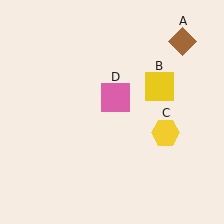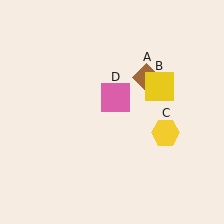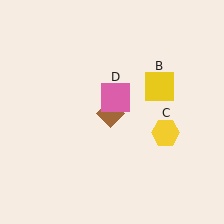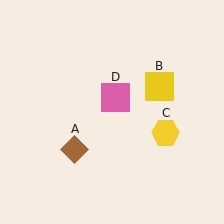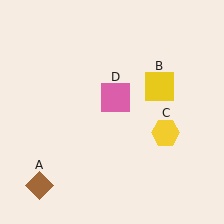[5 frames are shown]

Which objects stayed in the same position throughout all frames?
Yellow square (object B) and yellow hexagon (object C) and pink square (object D) remained stationary.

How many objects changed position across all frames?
1 object changed position: brown diamond (object A).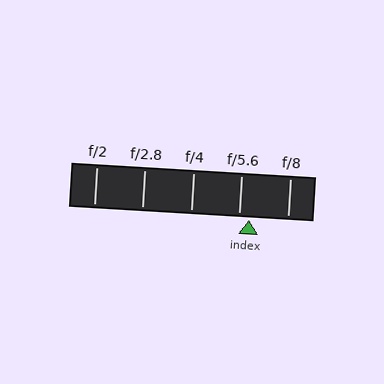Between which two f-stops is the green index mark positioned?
The index mark is between f/5.6 and f/8.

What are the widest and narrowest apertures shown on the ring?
The widest aperture shown is f/2 and the narrowest is f/8.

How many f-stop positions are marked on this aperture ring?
There are 5 f-stop positions marked.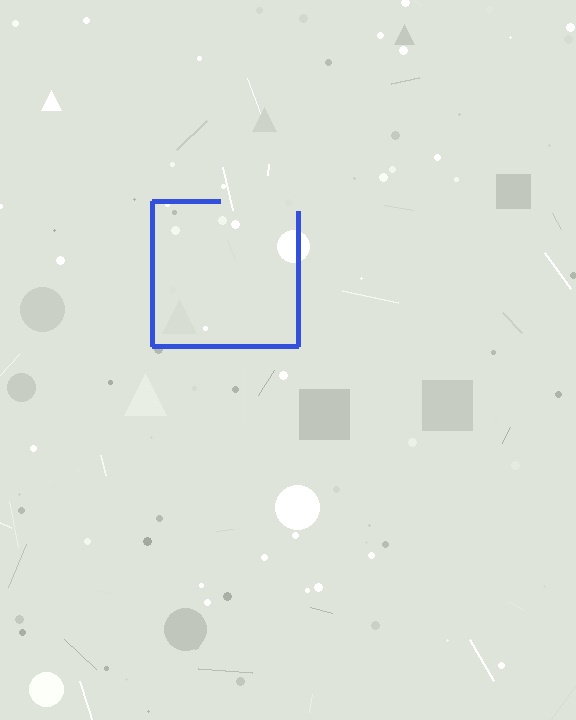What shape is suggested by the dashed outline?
The dashed outline suggests a square.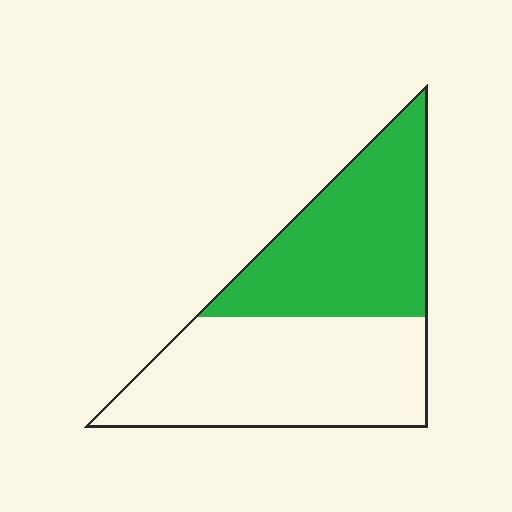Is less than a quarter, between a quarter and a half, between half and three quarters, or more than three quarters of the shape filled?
Between a quarter and a half.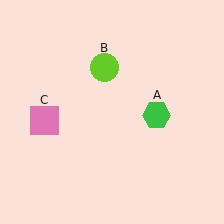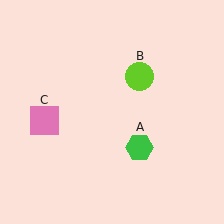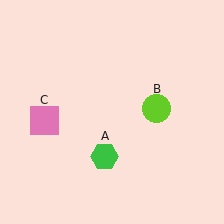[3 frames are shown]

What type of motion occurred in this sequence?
The green hexagon (object A), lime circle (object B) rotated clockwise around the center of the scene.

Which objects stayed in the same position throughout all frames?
Pink square (object C) remained stationary.